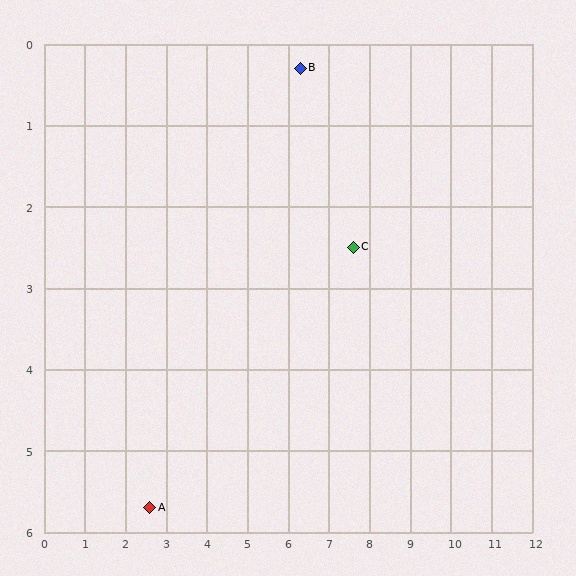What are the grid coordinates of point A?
Point A is at approximately (2.6, 5.7).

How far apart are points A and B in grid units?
Points A and B are about 6.5 grid units apart.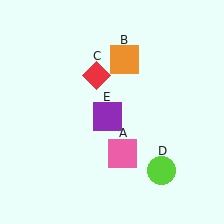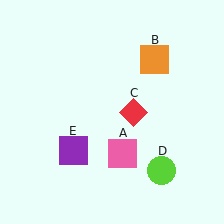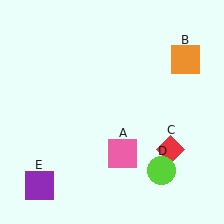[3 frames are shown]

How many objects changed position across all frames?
3 objects changed position: orange square (object B), red diamond (object C), purple square (object E).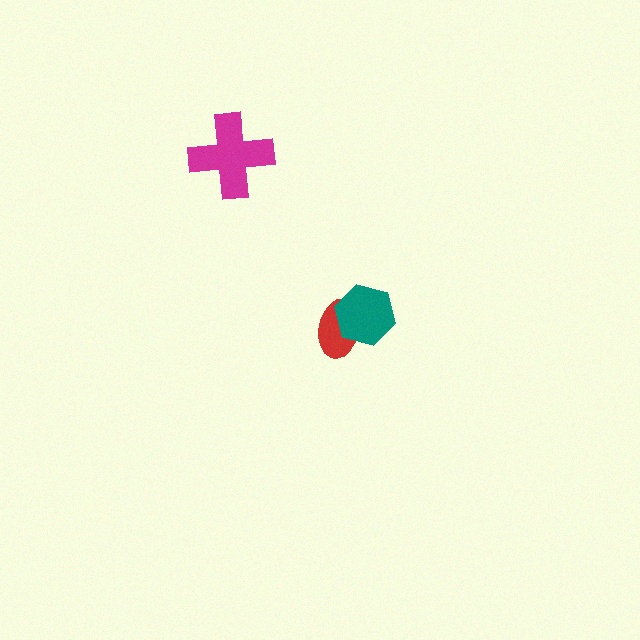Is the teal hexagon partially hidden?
No, no other shape covers it.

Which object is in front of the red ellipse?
The teal hexagon is in front of the red ellipse.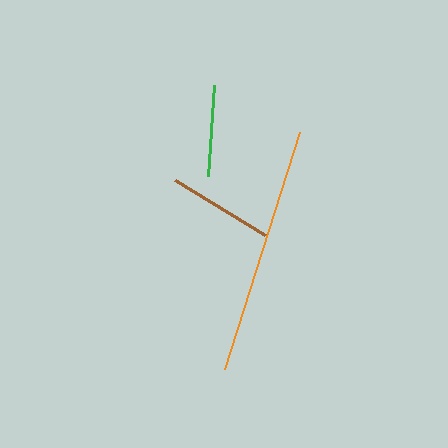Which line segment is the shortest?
The green line is the shortest at approximately 91 pixels.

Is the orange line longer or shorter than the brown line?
The orange line is longer than the brown line.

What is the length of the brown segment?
The brown segment is approximately 106 pixels long.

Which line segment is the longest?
The orange line is the longest at approximately 249 pixels.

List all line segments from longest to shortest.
From longest to shortest: orange, brown, green.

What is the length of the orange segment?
The orange segment is approximately 249 pixels long.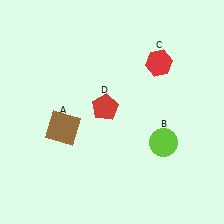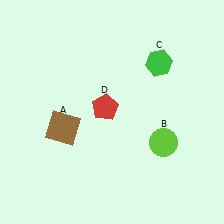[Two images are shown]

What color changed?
The hexagon (C) changed from red in Image 1 to green in Image 2.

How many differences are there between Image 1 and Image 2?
There is 1 difference between the two images.